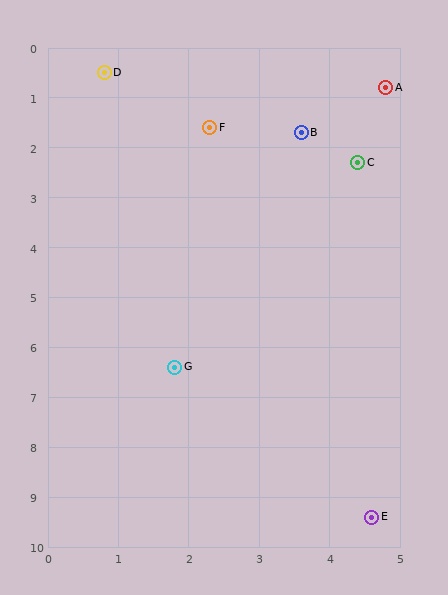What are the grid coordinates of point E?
Point E is at approximately (4.6, 9.4).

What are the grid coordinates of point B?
Point B is at approximately (3.6, 1.7).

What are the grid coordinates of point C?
Point C is at approximately (4.4, 2.3).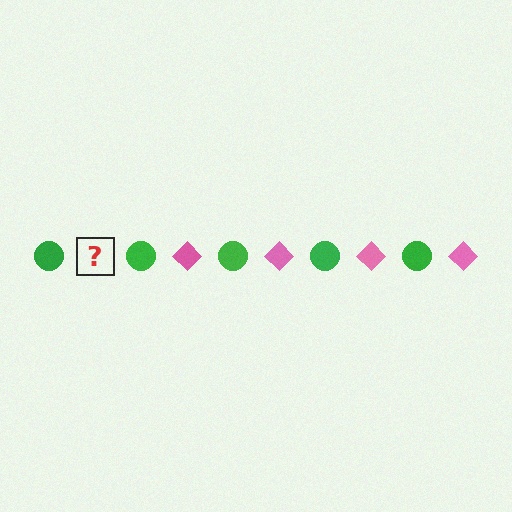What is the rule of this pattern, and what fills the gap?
The rule is that the pattern alternates between green circle and pink diamond. The gap should be filled with a pink diamond.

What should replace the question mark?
The question mark should be replaced with a pink diamond.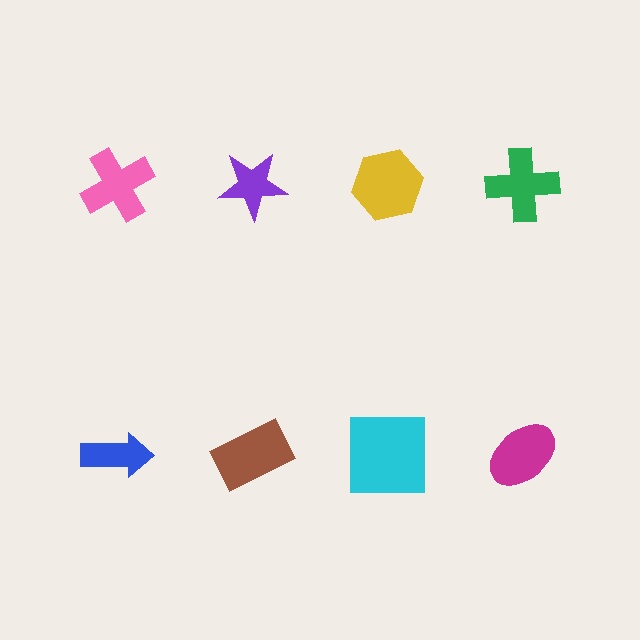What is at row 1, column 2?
A purple star.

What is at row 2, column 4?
A magenta ellipse.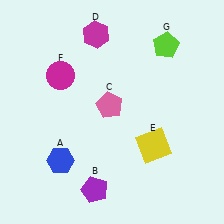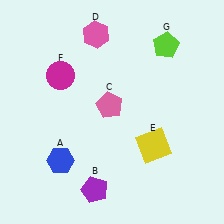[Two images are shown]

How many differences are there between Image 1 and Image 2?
There is 1 difference between the two images.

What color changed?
The hexagon (D) changed from magenta in Image 1 to pink in Image 2.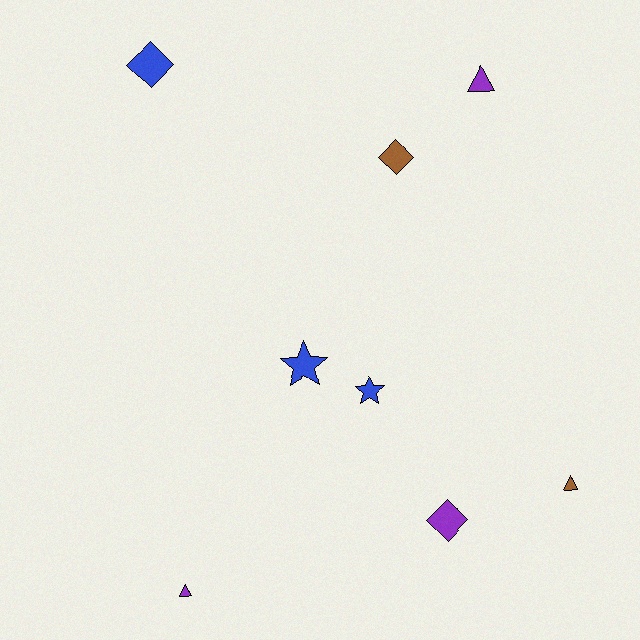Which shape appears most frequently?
Triangle, with 3 objects.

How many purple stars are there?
There are no purple stars.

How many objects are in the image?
There are 8 objects.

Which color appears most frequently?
Purple, with 3 objects.